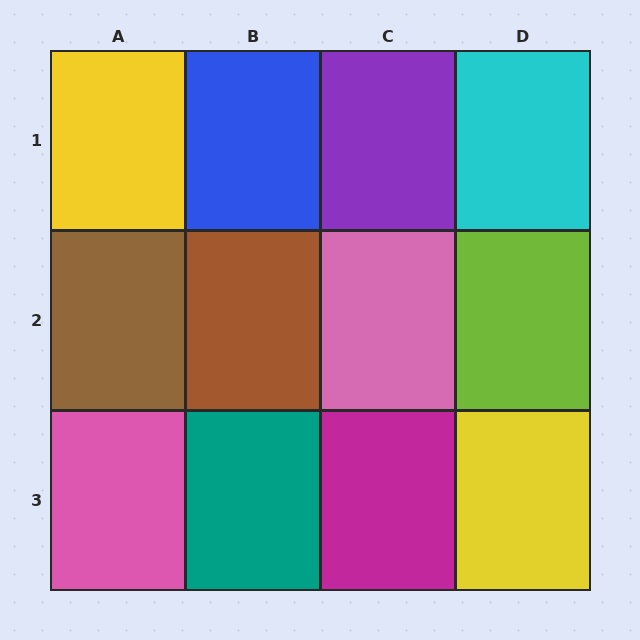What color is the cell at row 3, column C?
Magenta.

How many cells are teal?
1 cell is teal.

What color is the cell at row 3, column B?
Teal.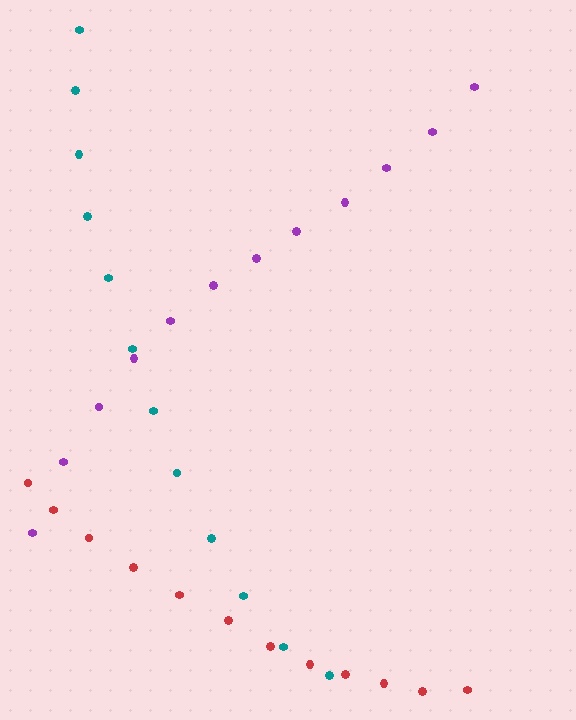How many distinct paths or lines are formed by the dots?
There are 3 distinct paths.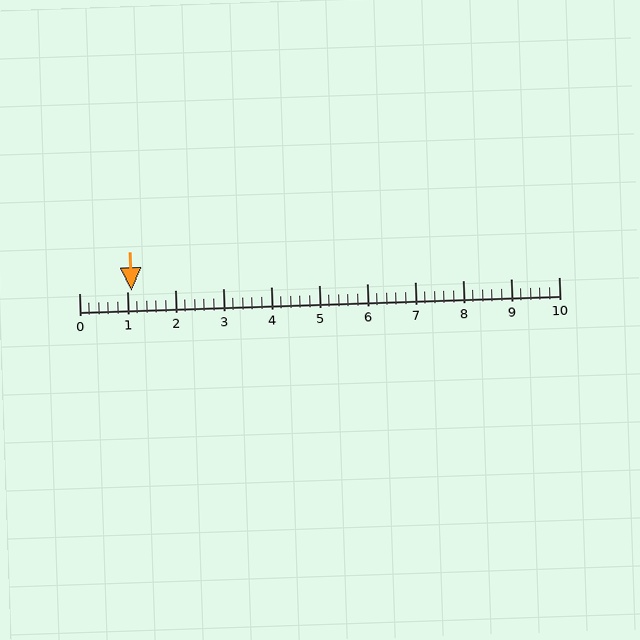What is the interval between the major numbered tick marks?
The major tick marks are spaced 1 units apart.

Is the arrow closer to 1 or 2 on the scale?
The arrow is closer to 1.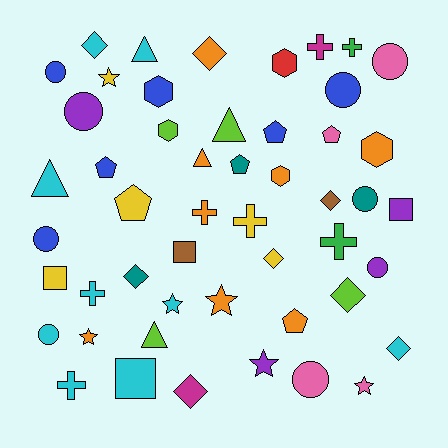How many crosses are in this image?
There are 7 crosses.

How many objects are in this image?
There are 50 objects.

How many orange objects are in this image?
There are 8 orange objects.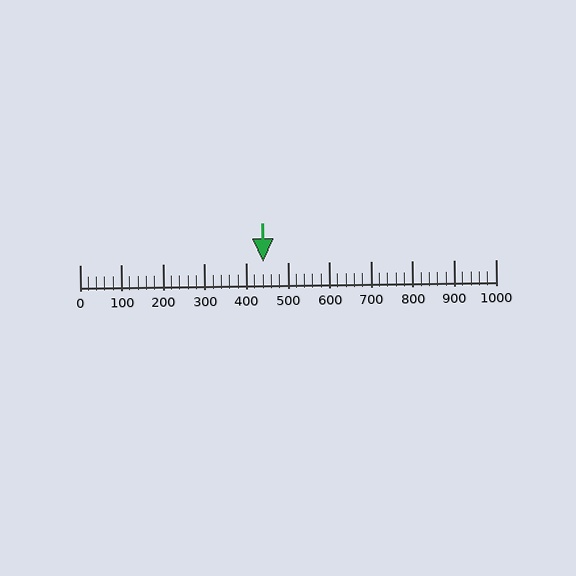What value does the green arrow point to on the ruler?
The green arrow points to approximately 440.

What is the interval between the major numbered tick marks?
The major tick marks are spaced 100 units apart.